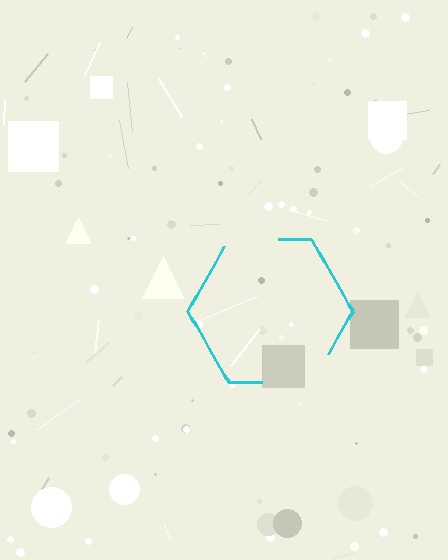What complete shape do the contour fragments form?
The contour fragments form a hexagon.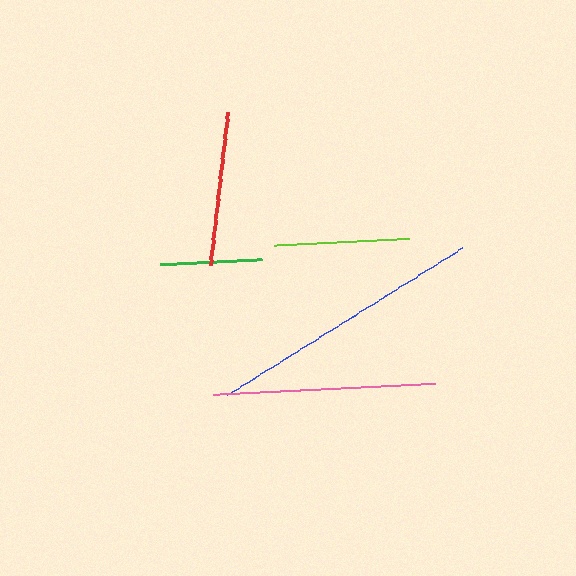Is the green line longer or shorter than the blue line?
The blue line is longer than the green line.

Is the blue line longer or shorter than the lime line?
The blue line is longer than the lime line.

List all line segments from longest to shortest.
From longest to shortest: blue, pink, red, lime, green.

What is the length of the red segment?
The red segment is approximately 154 pixels long.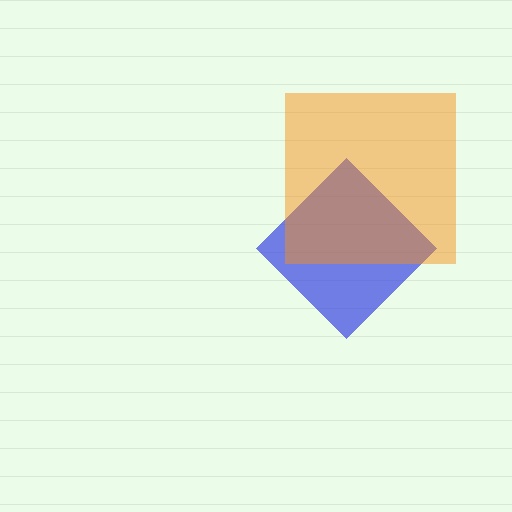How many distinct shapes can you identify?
There are 2 distinct shapes: a blue diamond, an orange square.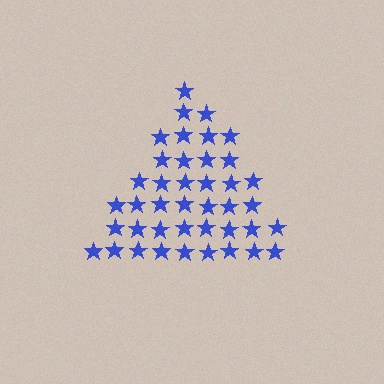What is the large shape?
The large shape is a triangle.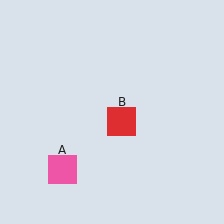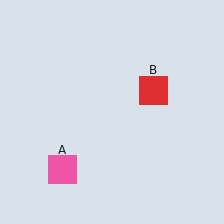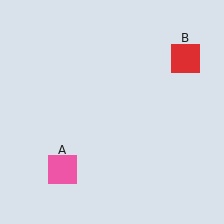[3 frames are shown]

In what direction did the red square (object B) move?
The red square (object B) moved up and to the right.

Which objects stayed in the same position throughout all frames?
Pink square (object A) remained stationary.